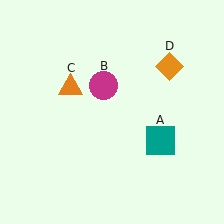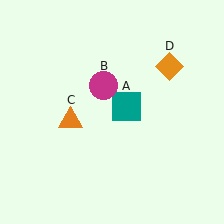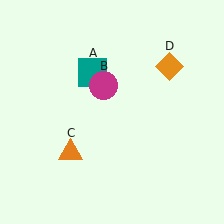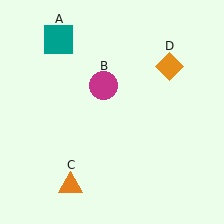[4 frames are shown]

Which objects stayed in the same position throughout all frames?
Magenta circle (object B) and orange diamond (object D) remained stationary.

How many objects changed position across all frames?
2 objects changed position: teal square (object A), orange triangle (object C).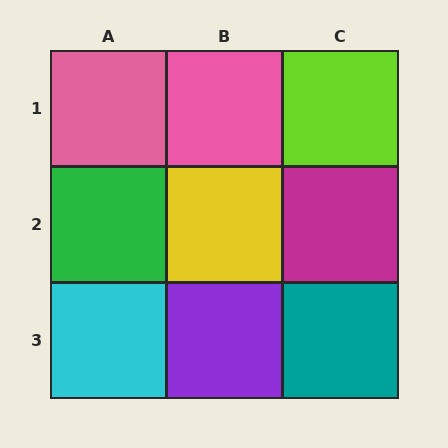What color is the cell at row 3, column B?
Purple.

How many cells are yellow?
1 cell is yellow.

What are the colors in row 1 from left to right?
Pink, pink, lime.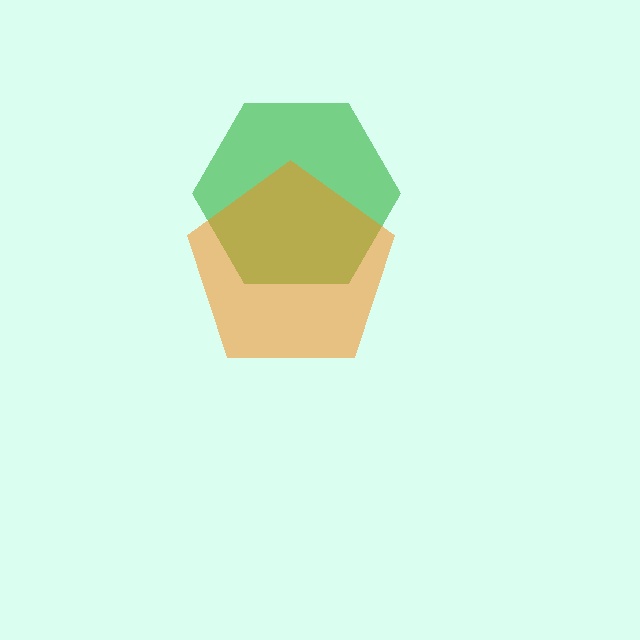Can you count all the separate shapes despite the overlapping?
Yes, there are 2 separate shapes.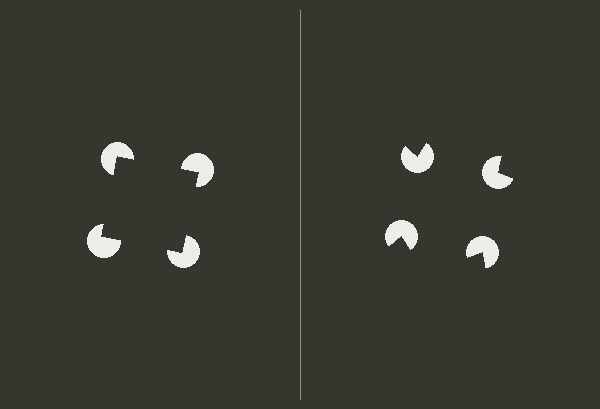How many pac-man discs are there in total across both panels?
8 — 4 on each side.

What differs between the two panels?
The pac-man discs are positioned identically on both sides; only the wedge orientations differ. On the left they align to a square; on the right they are misaligned.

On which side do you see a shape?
An illusory square appears on the left side. On the right side the wedge cuts are rotated, so no coherent shape forms.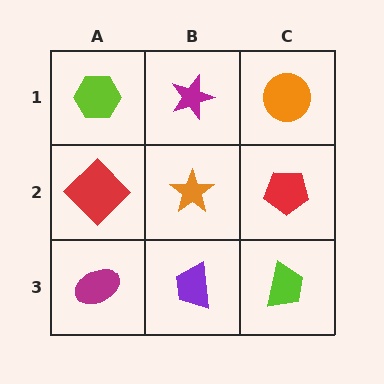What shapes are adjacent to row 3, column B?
An orange star (row 2, column B), a magenta ellipse (row 3, column A), a lime trapezoid (row 3, column C).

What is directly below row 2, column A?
A magenta ellipse.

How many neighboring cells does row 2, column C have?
3.